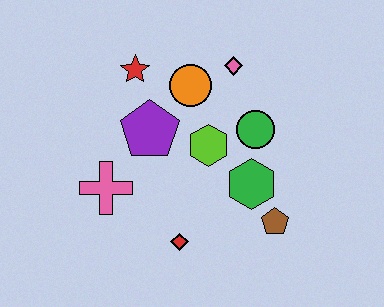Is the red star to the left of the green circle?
Yes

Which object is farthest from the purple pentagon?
The brown pentagon is farthest from the purple pentagon.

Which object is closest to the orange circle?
The pink diamond is closest to the orange circle.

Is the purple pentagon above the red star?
No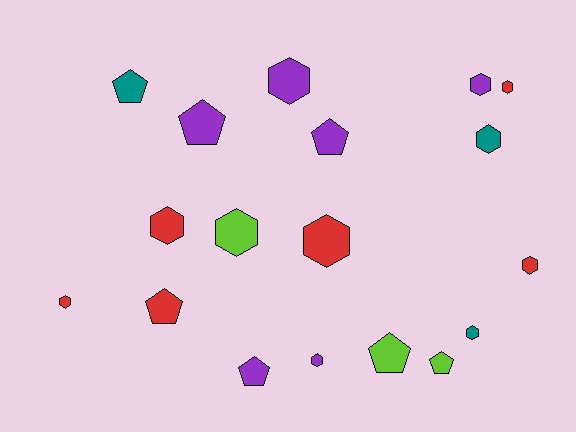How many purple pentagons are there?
There are 3 purple pentagons.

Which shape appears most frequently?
Hexagon, with 11 objects.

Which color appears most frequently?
Purple, with 6 objects.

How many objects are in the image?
There are 18 objects.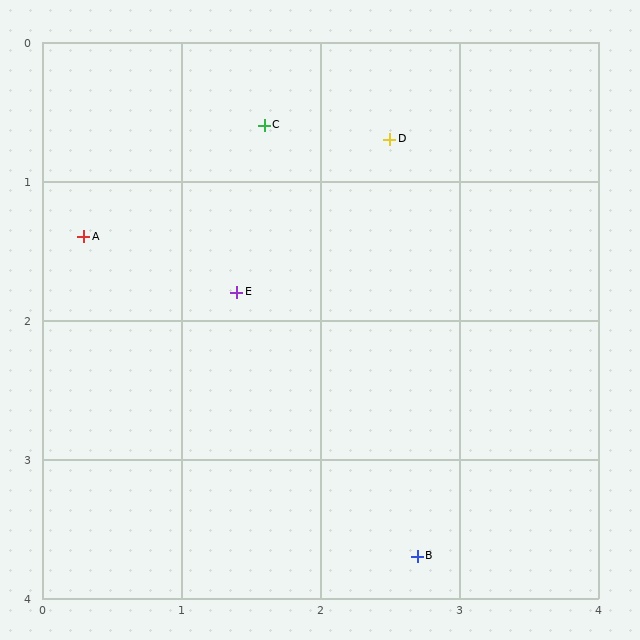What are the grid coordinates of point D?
Point D is at approximately (2.5, 0.7).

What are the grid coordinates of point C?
Point C is at approximately (1.6, 0.6).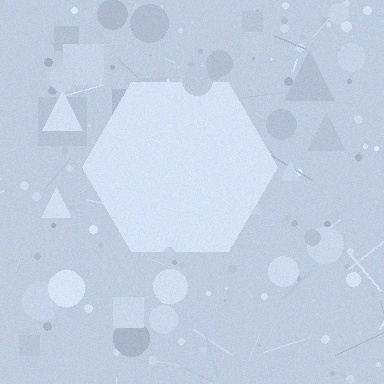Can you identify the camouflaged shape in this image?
The camouflaged shape is a hexagon.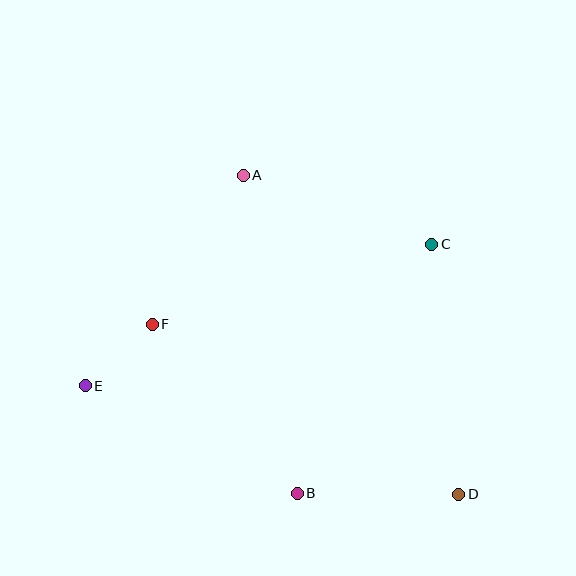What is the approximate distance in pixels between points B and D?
The distance between B and D is approximately 161 pixels.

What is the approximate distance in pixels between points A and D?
The distance between A and D is approximately 385 pixels.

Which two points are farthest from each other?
Points D and E are farthest from each other.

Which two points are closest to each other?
Points E and F are closest to each other.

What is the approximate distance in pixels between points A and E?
The distance between A and E is approximately 263 pixels.